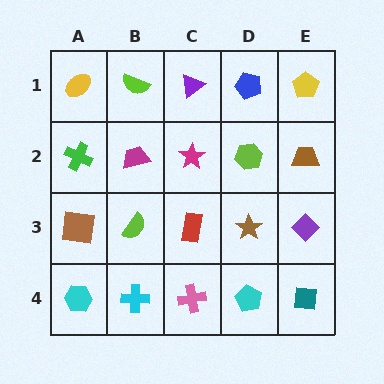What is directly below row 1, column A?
A green cross.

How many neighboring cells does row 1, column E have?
2.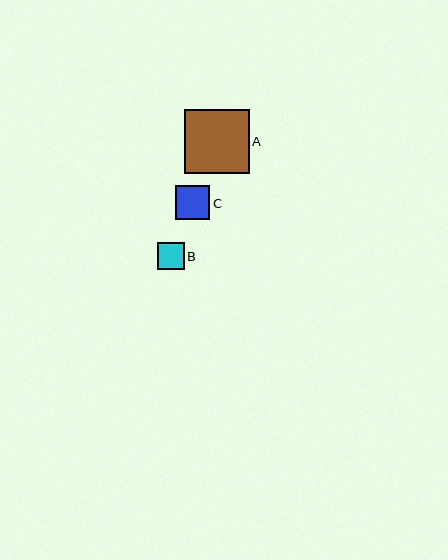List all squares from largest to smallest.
From largest to smallest: A, C, B.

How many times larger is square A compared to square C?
Square A is approximately 1.9 times the size of square C.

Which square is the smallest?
Square B is the smallest with a size of approximately 27 pixels.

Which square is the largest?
Square A is the largest with a size of approximately 64 pixels.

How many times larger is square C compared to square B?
Square C is approximately 1.3 times the size of square B.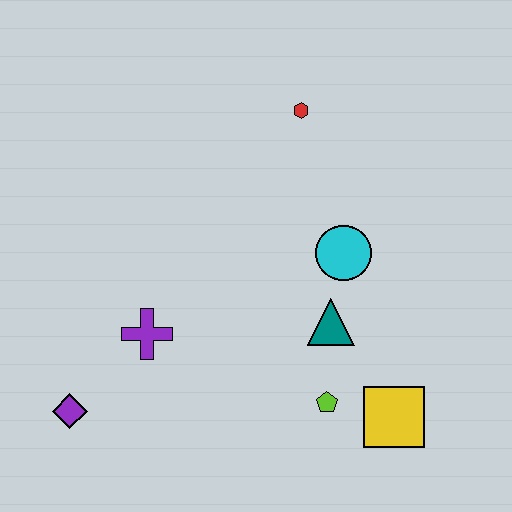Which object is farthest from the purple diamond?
The red hexagon is farthest from the purple diamond.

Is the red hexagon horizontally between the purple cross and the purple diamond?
No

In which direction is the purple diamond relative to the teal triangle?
The purple diamond is to the left of the teal triangle.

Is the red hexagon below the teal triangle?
No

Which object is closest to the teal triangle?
The cyan circle is closest to the teal triangle.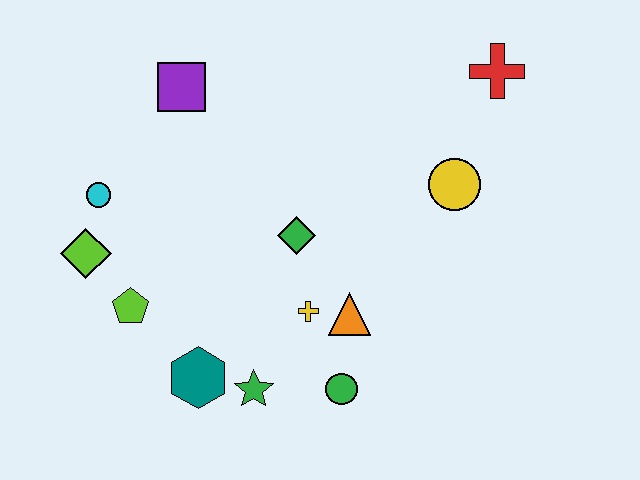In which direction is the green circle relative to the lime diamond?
The green circle is to the right of the lime diamond.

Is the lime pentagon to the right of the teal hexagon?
No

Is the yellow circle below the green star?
No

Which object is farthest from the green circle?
The red cross is farthest from the green circle.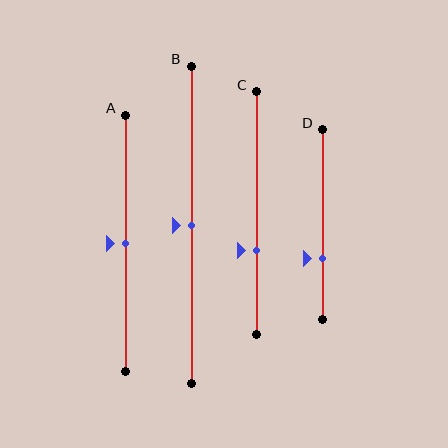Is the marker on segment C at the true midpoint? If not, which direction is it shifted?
No, the marker on segment C is shifted downward by about 15% of the segment length.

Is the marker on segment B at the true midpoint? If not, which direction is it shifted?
Yes, the marker on segment B is at the true midpoint.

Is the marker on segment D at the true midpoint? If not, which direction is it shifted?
No, the marker on segment D is shifted downward by about 18% of the segment length.